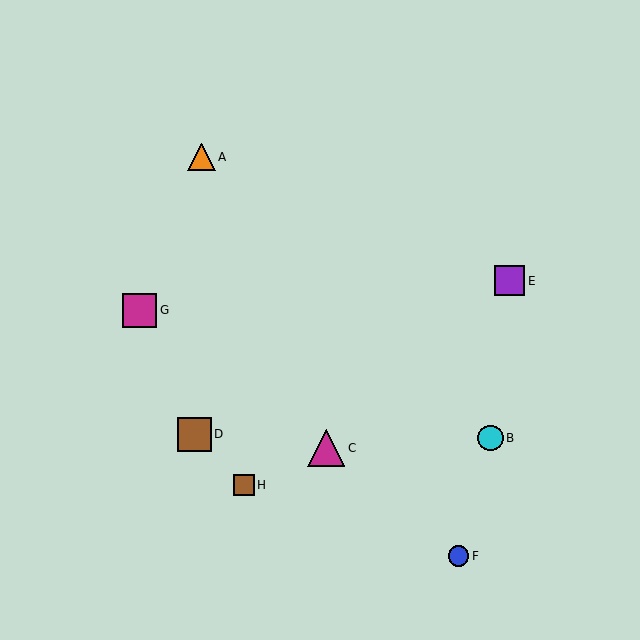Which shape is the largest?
The magenta triangle (labeled C) is the largest.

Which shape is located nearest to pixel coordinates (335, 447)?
The magenta triangle (labeled C) at (326, 448) is nearest to that location.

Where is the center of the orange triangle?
The center of the orange triangle is at (202, 157).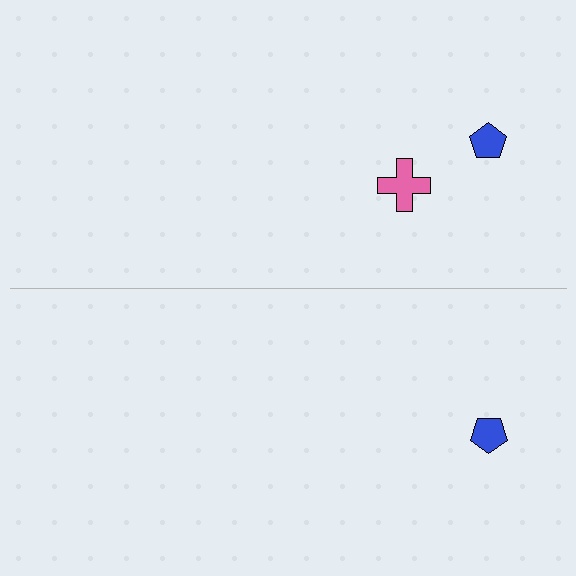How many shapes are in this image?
There are 3 shapes in this image.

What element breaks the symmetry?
A pink cross is missing from the bottom side.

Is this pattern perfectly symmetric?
No, the pattern is not perfectly symmetric. A pink cross is missing from the bottom side.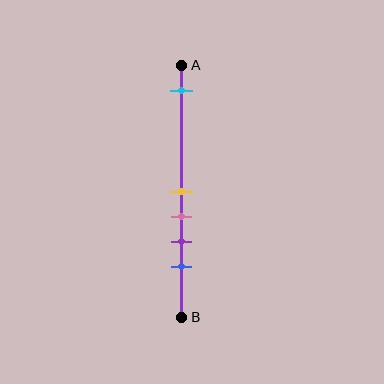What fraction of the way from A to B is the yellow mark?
The yellow mark is approximately 50% (0.5) of the way from A to B.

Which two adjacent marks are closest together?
The yellow and pink marks are the closest adjacent pair.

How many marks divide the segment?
There are 5 marks dividing the segment.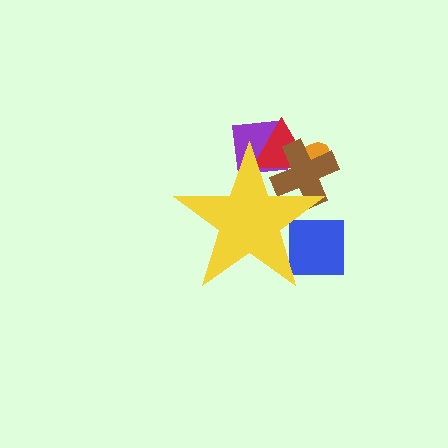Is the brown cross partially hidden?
Yes, the brown cross is partially hidden behind the yellow star.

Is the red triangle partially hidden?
Yes, the red triangle is partially hidden behind the yellow star.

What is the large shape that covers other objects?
A yellow star.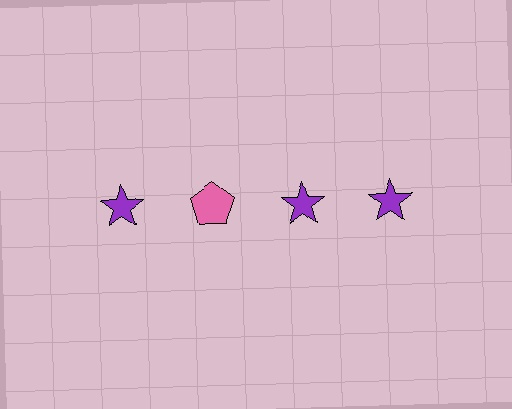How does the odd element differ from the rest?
It differs in both color (pink instead of purple) and shape (pentagon instead of star).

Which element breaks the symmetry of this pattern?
The pink pentagon in the top row, second from left column breaks the symmetry. All other shapes are purple stars.